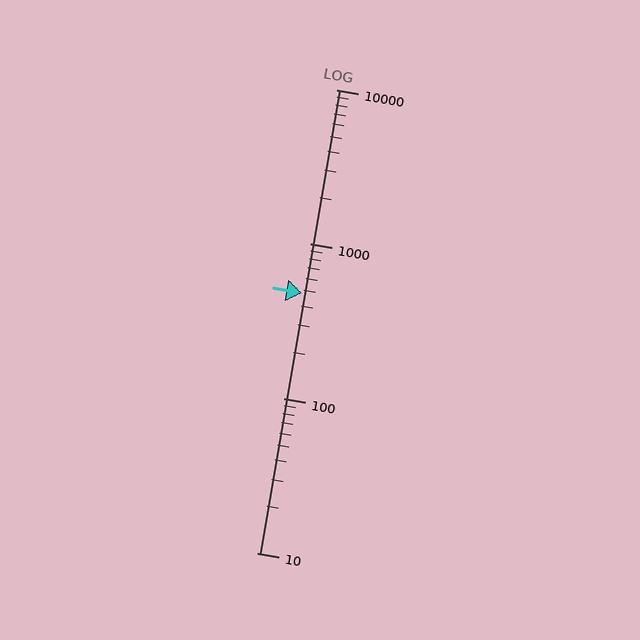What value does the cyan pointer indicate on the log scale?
The pointer indicates approximately 480.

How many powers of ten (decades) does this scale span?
The scale spans 3 decades, from 10 to 10000.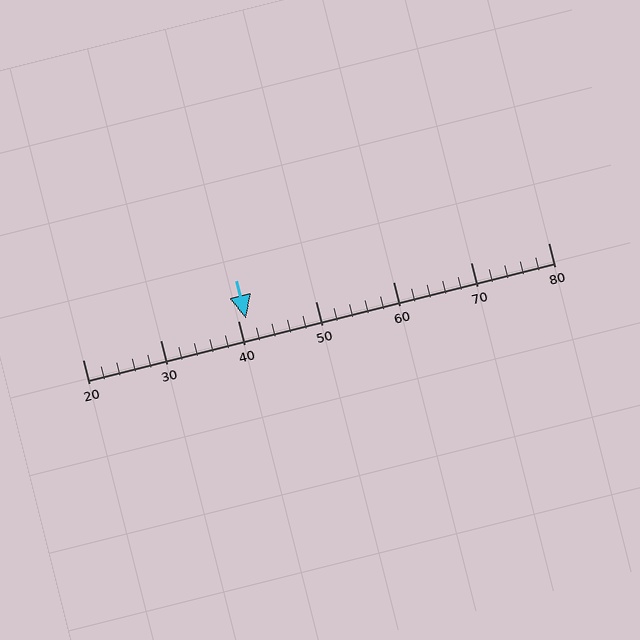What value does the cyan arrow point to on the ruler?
The cyan arrow points to approximately 41.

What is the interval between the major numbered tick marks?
The major tick marks are spaced 10 units apart.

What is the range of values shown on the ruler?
The ruler shows values from 20 to 80.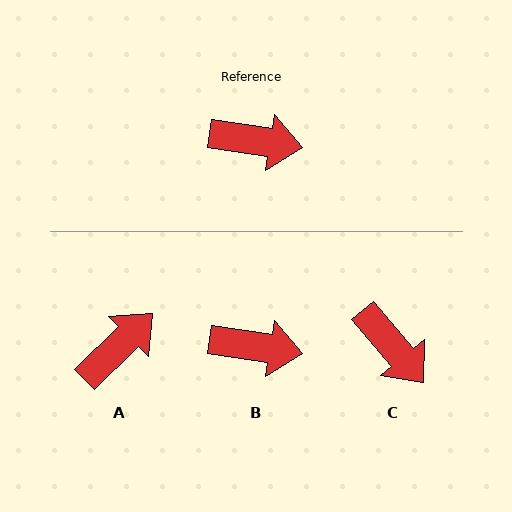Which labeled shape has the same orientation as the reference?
B.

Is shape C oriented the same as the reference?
No, it is off by about 41 degrees.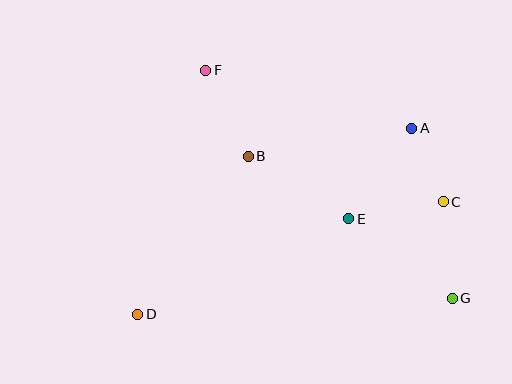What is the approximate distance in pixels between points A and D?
The distance between A and D is approximately 331 pixels.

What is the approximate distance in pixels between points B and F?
The distance between B and F is approximately 96 pixels.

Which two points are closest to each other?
Points A and C are closest to each other.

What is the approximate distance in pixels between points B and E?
The distance between B and E is approximately 118 pixels.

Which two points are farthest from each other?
Points F and G are farthest from each other.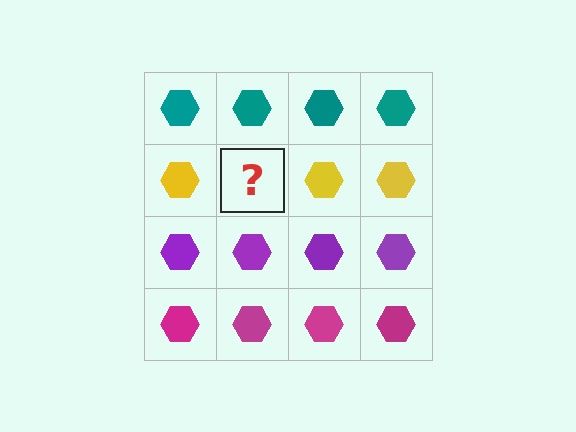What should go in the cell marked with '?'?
The missing cell should contain a yellow hexagon.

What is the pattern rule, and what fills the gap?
The rule is that each row has a consistent color. The gap should be filled with a yellow hexagon.